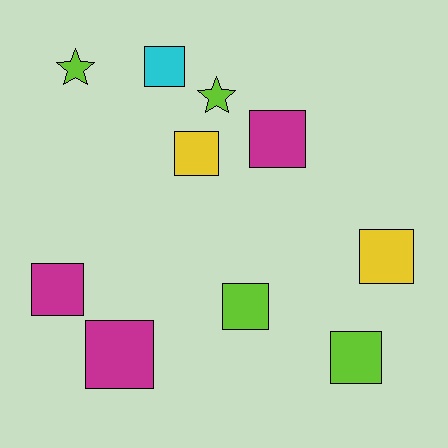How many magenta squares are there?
There are 3 magenta squares.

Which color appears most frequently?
Lime, with 4 objects.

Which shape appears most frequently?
Square, with 8 objects.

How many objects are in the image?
There are 10 objects.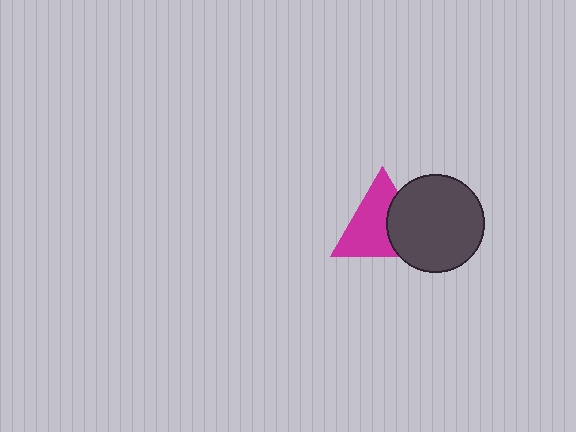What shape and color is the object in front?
The object in front is a dark gray circle.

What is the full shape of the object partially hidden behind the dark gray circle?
The partially hidden object is a magenta triangle.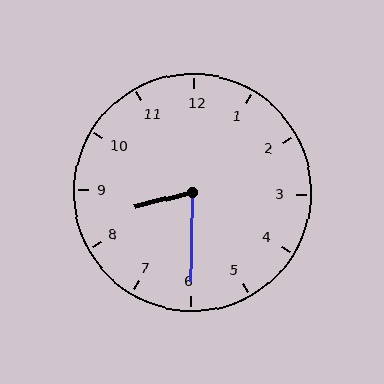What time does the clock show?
8:30.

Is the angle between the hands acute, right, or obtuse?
It is acute.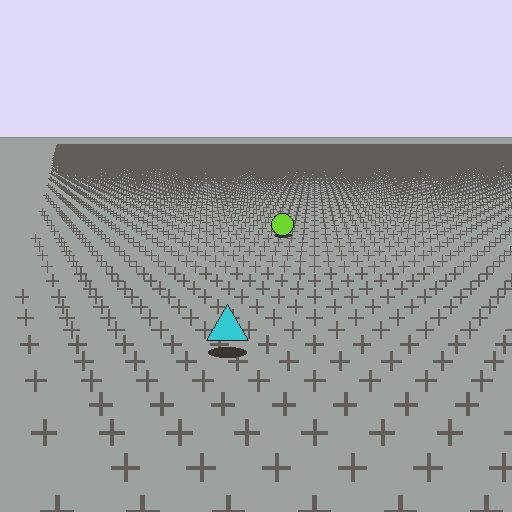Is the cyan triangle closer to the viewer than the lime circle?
Yes. The cyan triangle is closer — you can tell from the texture gradient: the ground texture is coarser near it.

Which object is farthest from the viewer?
The lime circle is farthest from the viewer. It appears smaller and the ground texture around it is denser.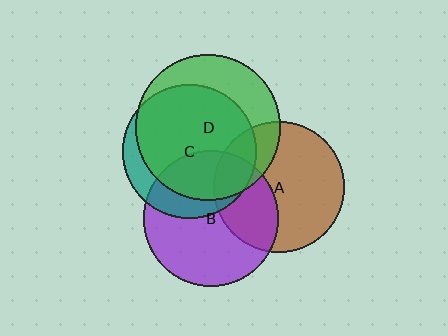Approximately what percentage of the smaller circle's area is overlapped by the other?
Approximately 35%.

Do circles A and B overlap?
Yes.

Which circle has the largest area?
Circle D (green).